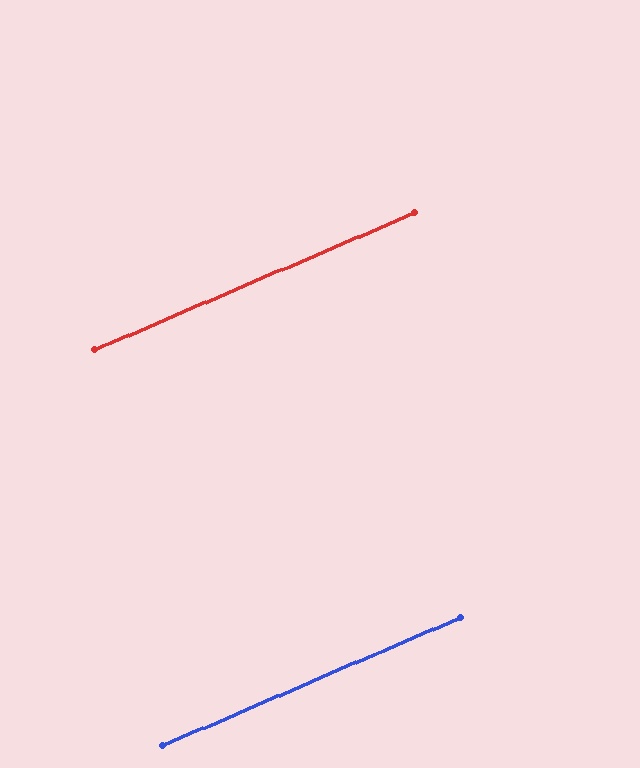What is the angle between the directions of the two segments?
Approximately 0 degrees.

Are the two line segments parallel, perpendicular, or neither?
Parallel — their directions differ by only 0.2°.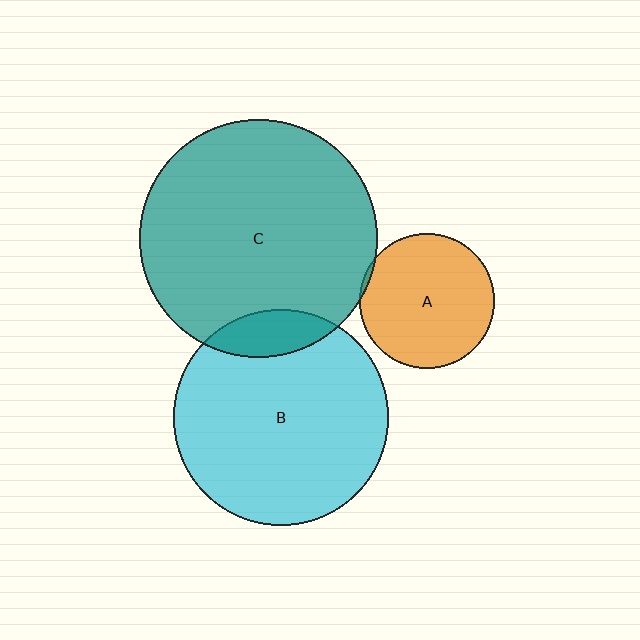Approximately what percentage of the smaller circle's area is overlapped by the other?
Approximately 5%.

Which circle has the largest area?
Circle C (teal).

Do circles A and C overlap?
Yes.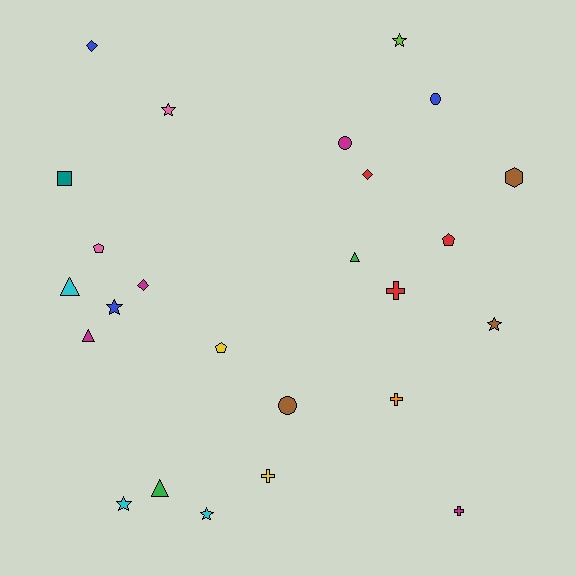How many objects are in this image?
There are 25 objects.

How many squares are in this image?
There is 1 square.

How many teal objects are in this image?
There is 1 teal object.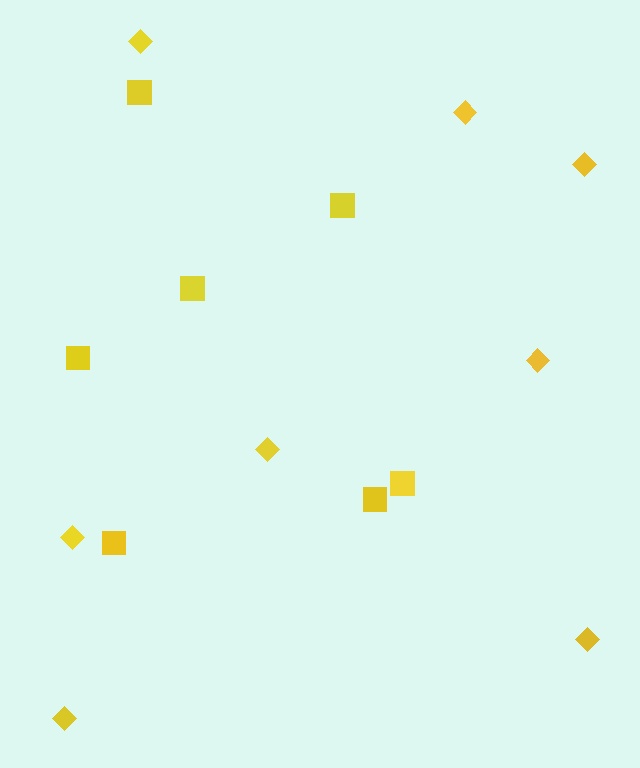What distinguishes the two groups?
There are 2 groups: one group of squares (7) and one group of diamonds (8).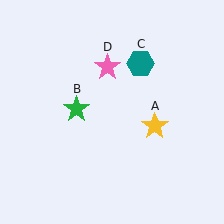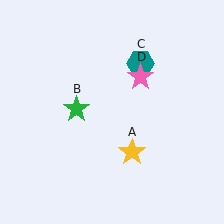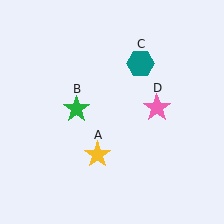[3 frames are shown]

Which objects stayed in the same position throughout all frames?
Green star (object B) and teal hexagon (object C) remained stationary.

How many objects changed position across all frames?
2 objects changed position: yellow star (object A), pink star (object D).